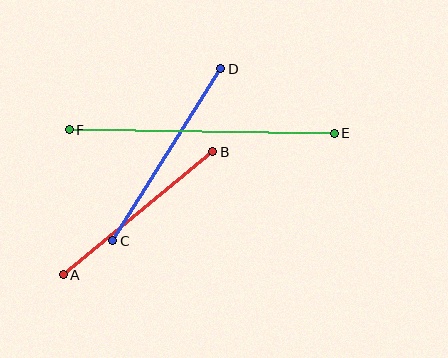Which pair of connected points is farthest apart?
Points E and F are farthest apart.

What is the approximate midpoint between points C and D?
The midpoint is at approximately (167, 155) pixels.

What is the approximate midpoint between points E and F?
The midpoint is at approximately (202, 132) pixels.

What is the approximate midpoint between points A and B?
The midpoint is at approximately (138, 213) pixels.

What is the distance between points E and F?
The distance is approximately 265 pixels.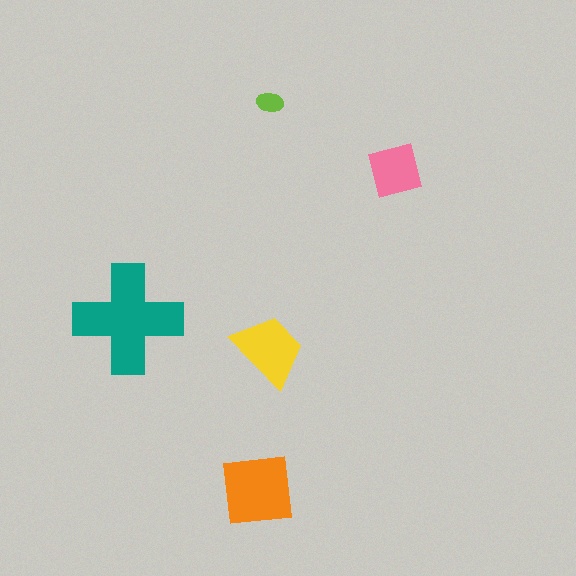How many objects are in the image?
There are 5 objects in the image.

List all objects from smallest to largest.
The lime ellipse, the pink square, the yellow trapezoid, the orange square, the teal cross.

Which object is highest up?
The lime ellipse is topmost.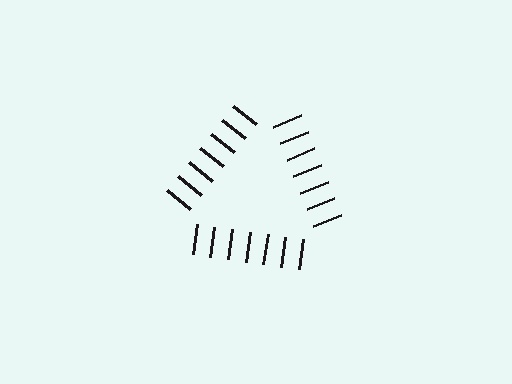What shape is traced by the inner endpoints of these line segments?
An illusory triangle — the line segments terminate on its edges but no continuous stroke is drawn.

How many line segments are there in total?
21 — 7 along each of the 3 edges.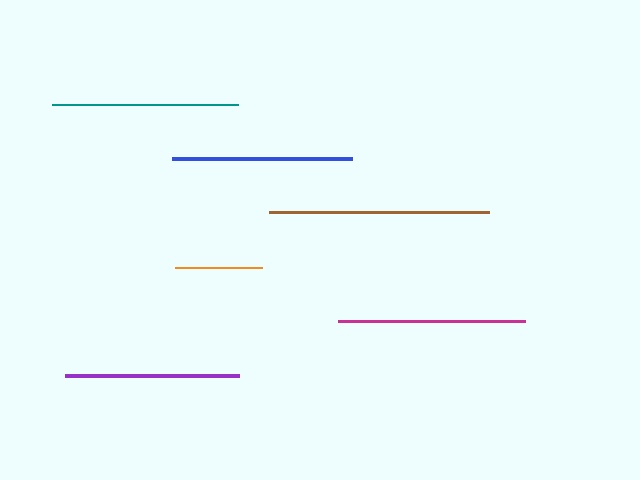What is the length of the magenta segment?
The magenta segment is approximately 186 pixels long.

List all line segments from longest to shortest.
From longest to shortest: brown, teal, magenta, blue, purple, orange.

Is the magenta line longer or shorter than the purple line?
The magenta line is longer than the purple line.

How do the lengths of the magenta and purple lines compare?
The magenta and purple lines are approximately the same length.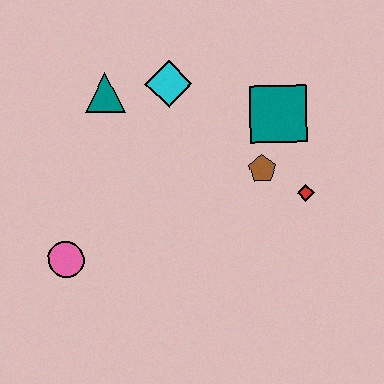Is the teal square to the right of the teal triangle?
Yes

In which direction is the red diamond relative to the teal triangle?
The red diamond is to the right of the teal triangle.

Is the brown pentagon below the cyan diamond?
Yes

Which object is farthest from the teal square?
The pink circle is farthest from the teal square.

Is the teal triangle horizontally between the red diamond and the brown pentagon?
No